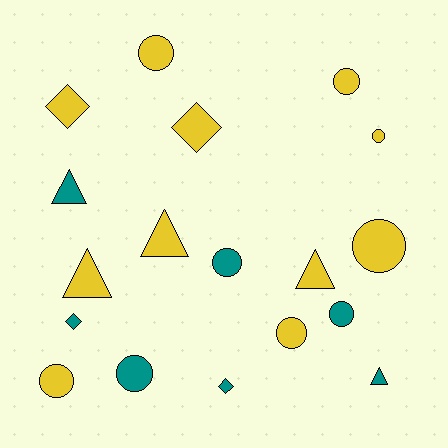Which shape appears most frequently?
Circle, with 9 objects.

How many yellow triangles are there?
There are 3 yellow triangles.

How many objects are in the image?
There are 18 objects.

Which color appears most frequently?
Yellow, with 11 objects.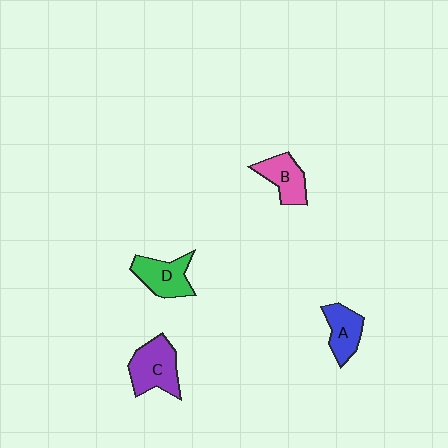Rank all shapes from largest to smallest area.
From largest to smallest: C (purple), D (green), B (pink), A (blue).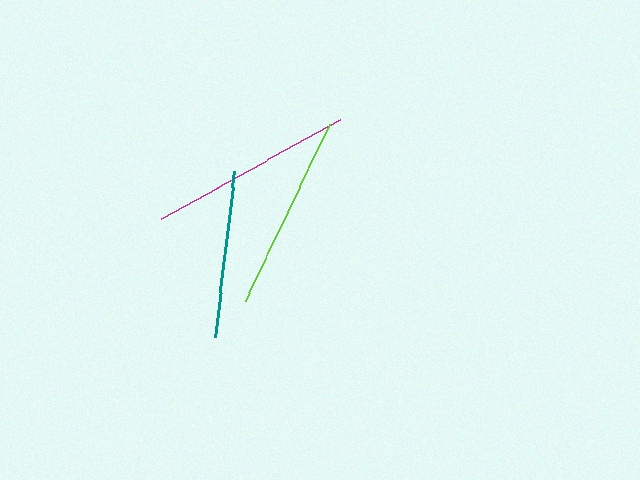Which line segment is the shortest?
The teal line is the shortest at approximately 167 pixels.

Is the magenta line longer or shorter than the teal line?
The magenta line is longer than the teal line.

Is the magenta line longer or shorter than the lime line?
The magenta line is longer than the lime line.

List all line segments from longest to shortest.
From longest to shortest: magenta, lime, teal.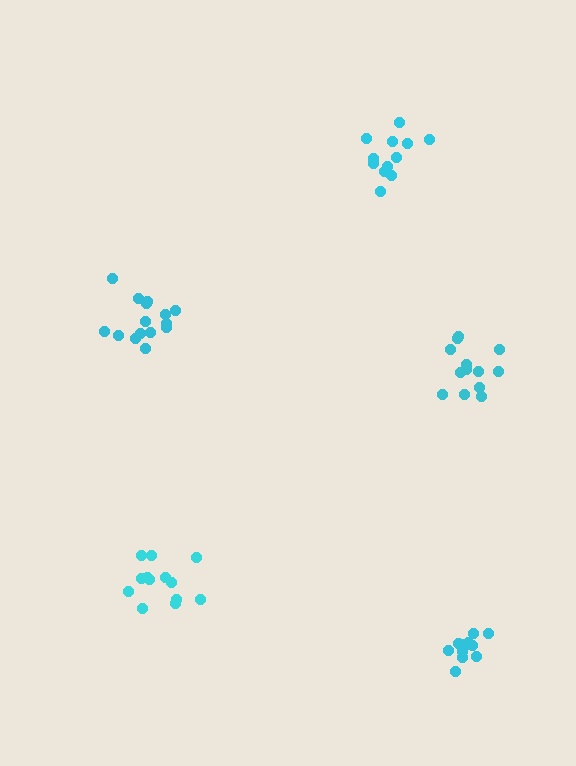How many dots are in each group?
Group 1: 15 dots, Group 2: 13 dots, Group 3: 13 dots, Group 4: 13 dots, Group 5: 12 dots (66 total).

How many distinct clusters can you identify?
There are 5 distinct clusters.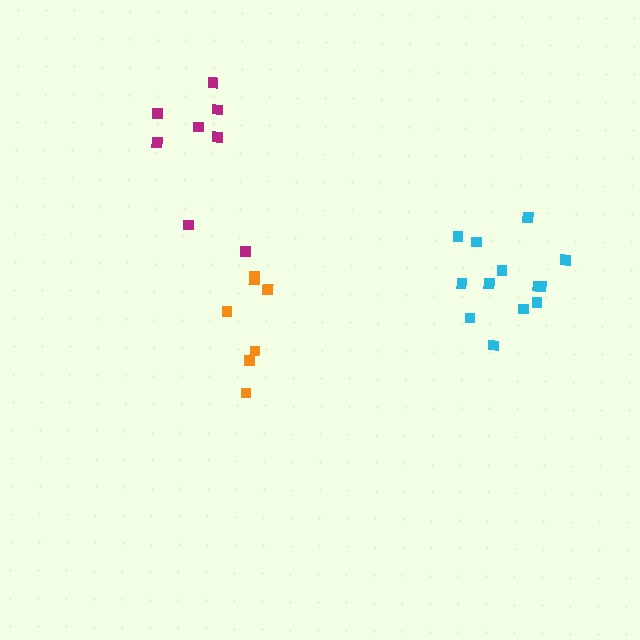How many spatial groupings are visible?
There are 3 spatial groupings.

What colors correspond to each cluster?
The clusters are colored: orange, magenta, cyan.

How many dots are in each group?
Group 1: 7 dots, Group 2: 8 dots, Group 3: 13 dots (28 total).